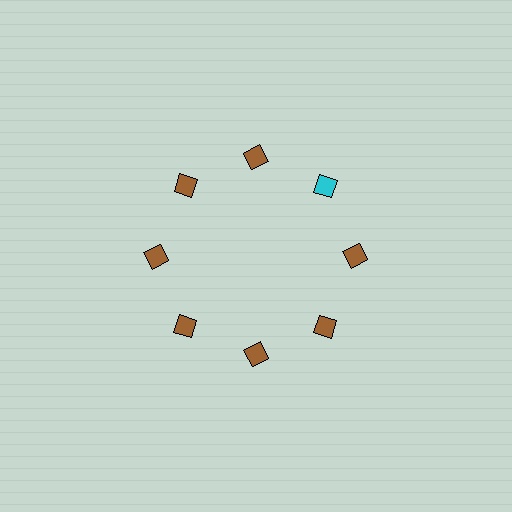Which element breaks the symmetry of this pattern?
The cyan diamond at roughly the 2 o'clock position breaks the symmetry. All other shapes are brown diamonds.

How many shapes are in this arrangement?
There are 8 shapes arranged in a ring pattern.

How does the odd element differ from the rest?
It has a different color: cyan instead of brown.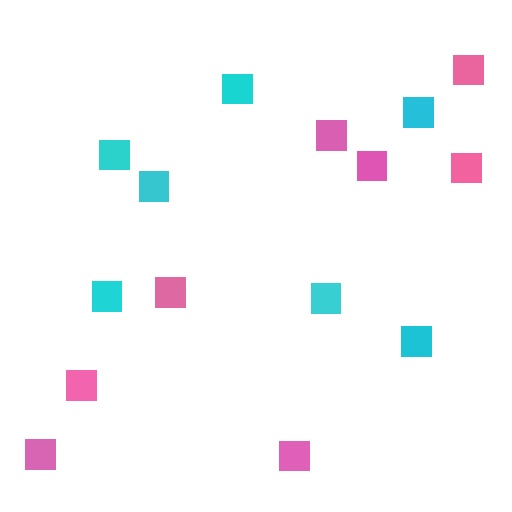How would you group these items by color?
There are 2 groups: one group of pink squares (8) and one group of cyan squares (7).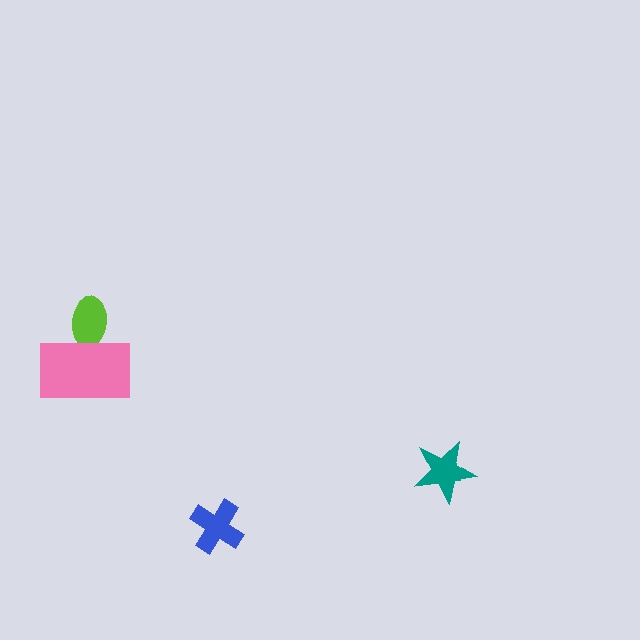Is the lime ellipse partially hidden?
Yes, it is partially covered by another shape.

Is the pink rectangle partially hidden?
No, no other shape covers it.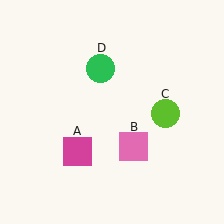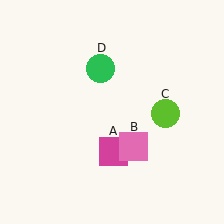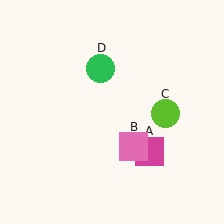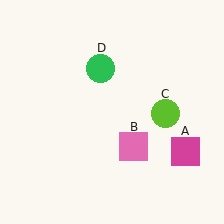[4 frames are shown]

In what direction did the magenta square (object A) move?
The magenta square (object A) moved right.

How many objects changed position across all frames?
1 object changed position: magenta square (object A).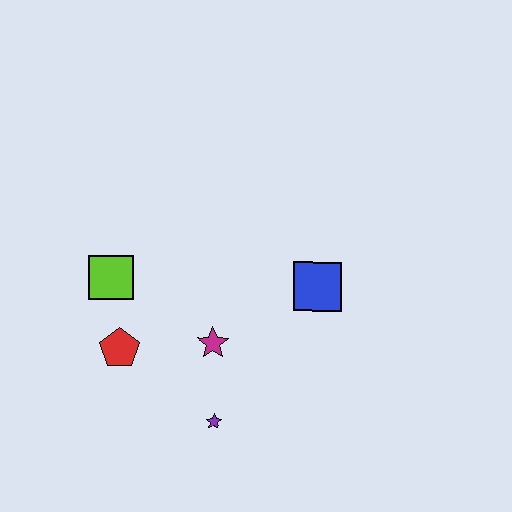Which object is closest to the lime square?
The red pentagon is closest to the lime square.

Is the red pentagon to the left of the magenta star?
Yes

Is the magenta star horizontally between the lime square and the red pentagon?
No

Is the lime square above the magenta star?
Yes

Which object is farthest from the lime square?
The blue square is farthest from the lime square.